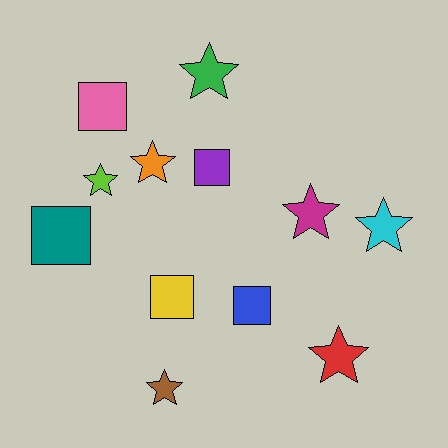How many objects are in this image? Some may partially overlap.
There are 12 objects.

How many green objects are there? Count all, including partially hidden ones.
There is 1 green object.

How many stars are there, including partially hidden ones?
There are 7 stars.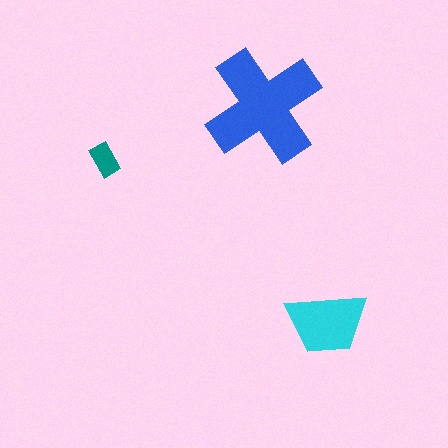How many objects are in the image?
There are 3 objects in the image.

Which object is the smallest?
The teal rectangle.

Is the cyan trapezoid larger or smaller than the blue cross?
Smaller.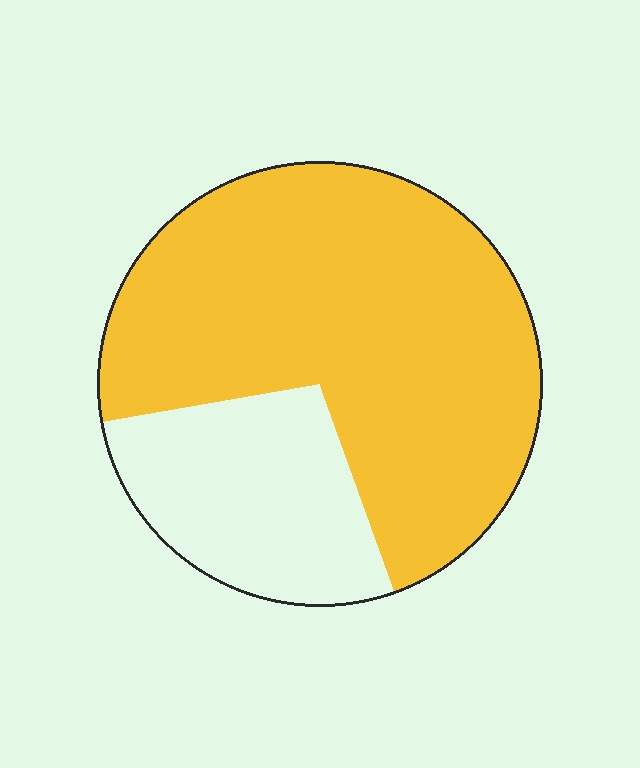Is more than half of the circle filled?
Yes.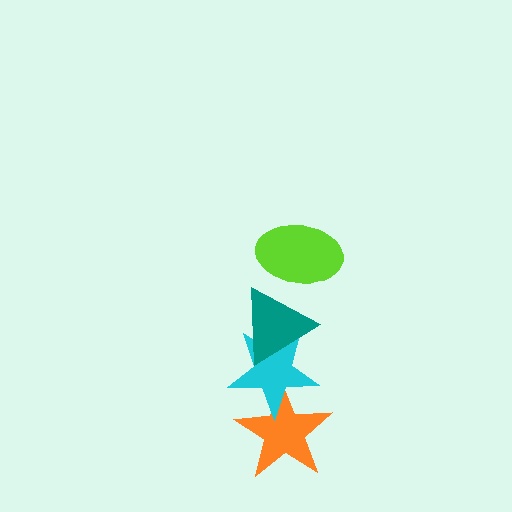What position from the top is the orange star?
The orange star is 4th from the top.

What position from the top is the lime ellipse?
The lime ellipse is 1st from the top.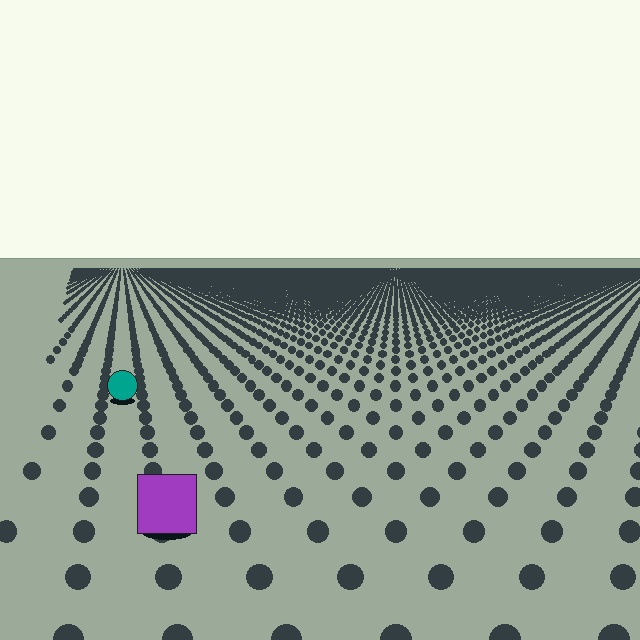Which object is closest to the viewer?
The purple square is closest. The texture marks near it are larger and more spread out.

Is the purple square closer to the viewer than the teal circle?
Yes. The purple square is closer — you can tell from the texture gradient: the ground texture is coarser near it.